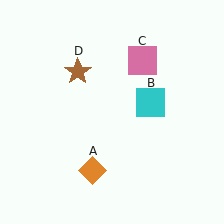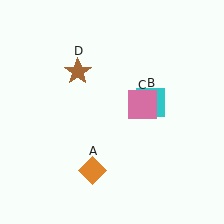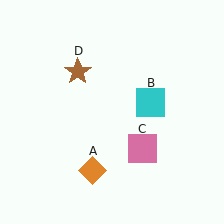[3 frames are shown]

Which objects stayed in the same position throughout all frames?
Orange diamond (object A) and cyan square (object B) and brown star (object D) remained stationary.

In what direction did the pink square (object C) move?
The pink square (object C) moved down.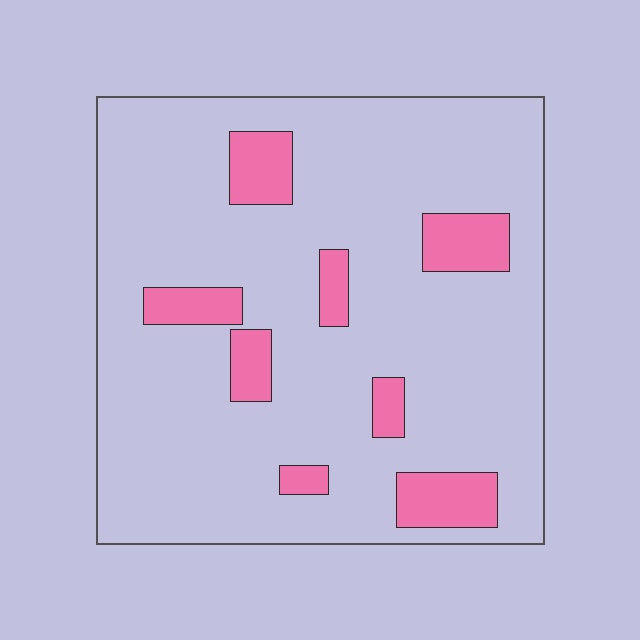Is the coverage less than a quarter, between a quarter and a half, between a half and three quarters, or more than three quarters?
Less than a quarter.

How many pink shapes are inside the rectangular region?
8.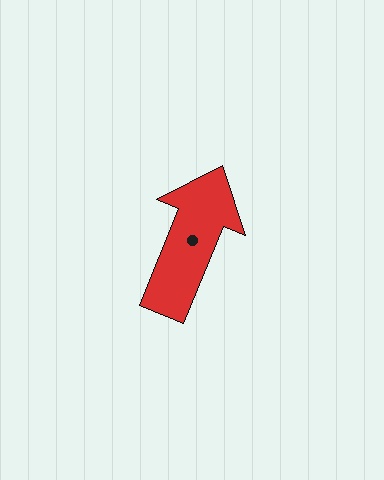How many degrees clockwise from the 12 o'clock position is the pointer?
Approximately 22 degrees.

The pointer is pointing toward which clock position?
Roughly 1 o'clock.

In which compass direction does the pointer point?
North.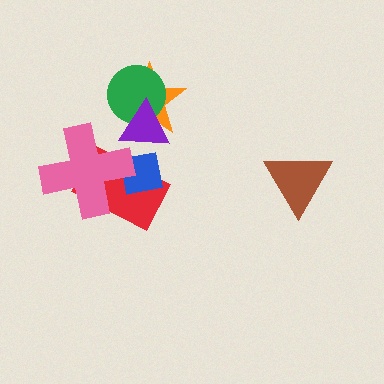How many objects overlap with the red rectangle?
2 objects overlap with the red rectangle.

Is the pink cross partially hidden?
No, no other shape covers it.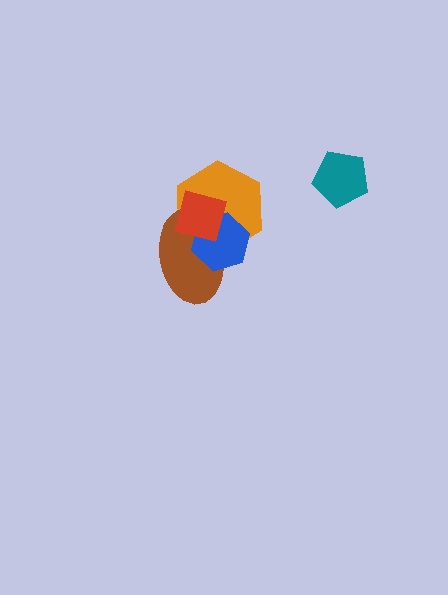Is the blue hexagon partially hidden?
Yes, it is partially covered by another shape.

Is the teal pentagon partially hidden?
No, no other shape covers it.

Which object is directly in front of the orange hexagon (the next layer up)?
The brown ellipse is directly in front of the orange hexagon.